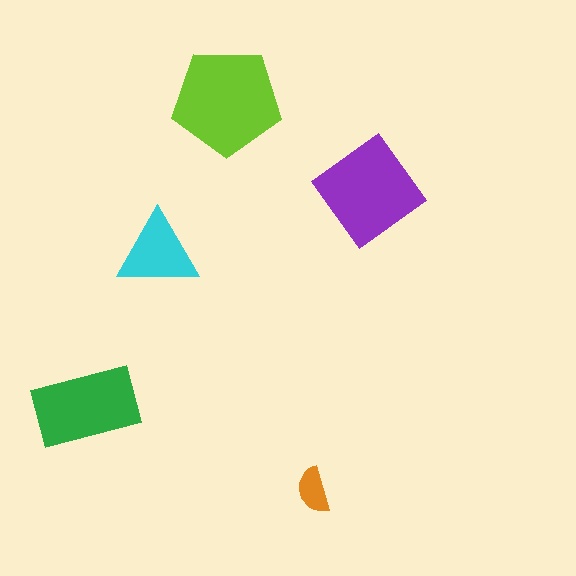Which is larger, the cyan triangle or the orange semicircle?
The cyan triangle.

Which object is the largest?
The lime pentagon.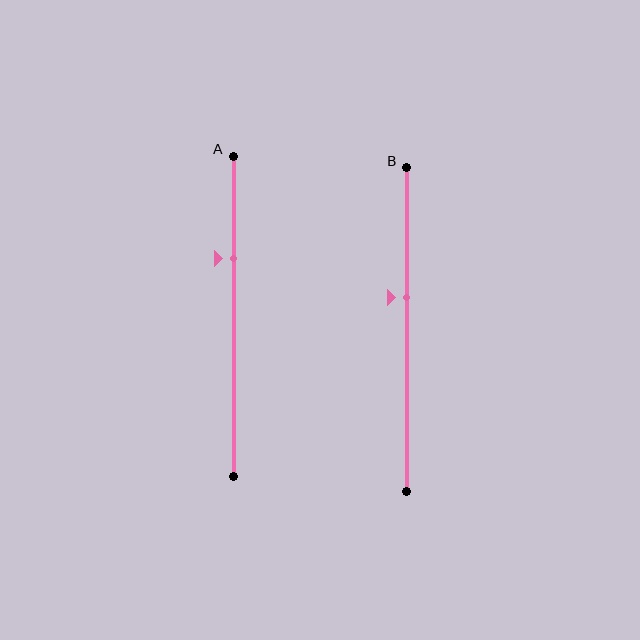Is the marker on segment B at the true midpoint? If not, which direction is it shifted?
No, the marker on segment B is shifted upward by about 10% of the segment length.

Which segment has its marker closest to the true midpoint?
Segment B has its marker closest to the true midpoint.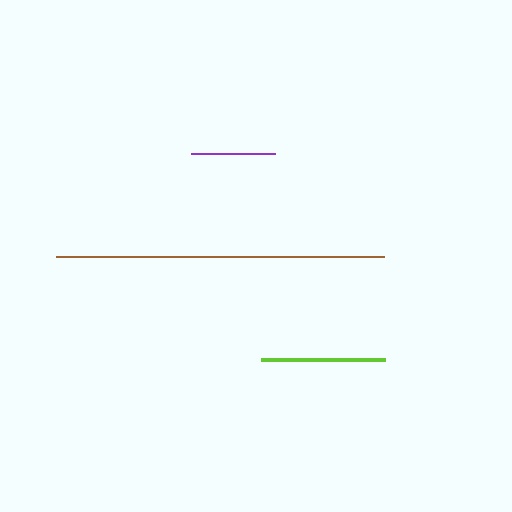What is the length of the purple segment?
The purple segment is approximately 84 pixels long.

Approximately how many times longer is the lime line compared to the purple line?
The lime line is approximately 1.5 times the length of the purple line.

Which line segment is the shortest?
The purple line is the shortest at approximately 84 pixels.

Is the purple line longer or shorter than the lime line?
The lime line is longer than the purple line.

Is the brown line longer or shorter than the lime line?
The brown line is longer than the lime line.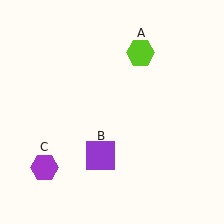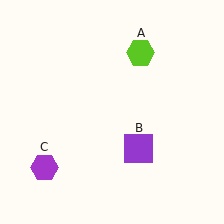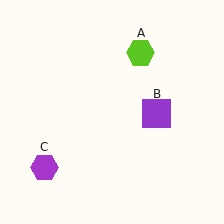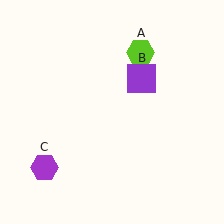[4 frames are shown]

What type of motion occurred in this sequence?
The purple square (object B) rotated counterclockwise around the center of the scene.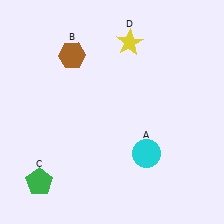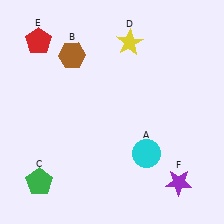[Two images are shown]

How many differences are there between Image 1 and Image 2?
There are 2 differences between the two images.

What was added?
A red pentagon (E), a purple star (F) were added in Image 2.